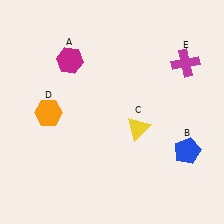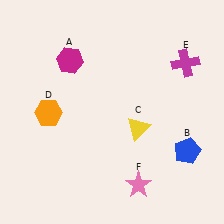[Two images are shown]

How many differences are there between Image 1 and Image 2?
There is 1 difference between the two images.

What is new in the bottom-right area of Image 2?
A pink star (F) was added in the bottom-right area of Image 2.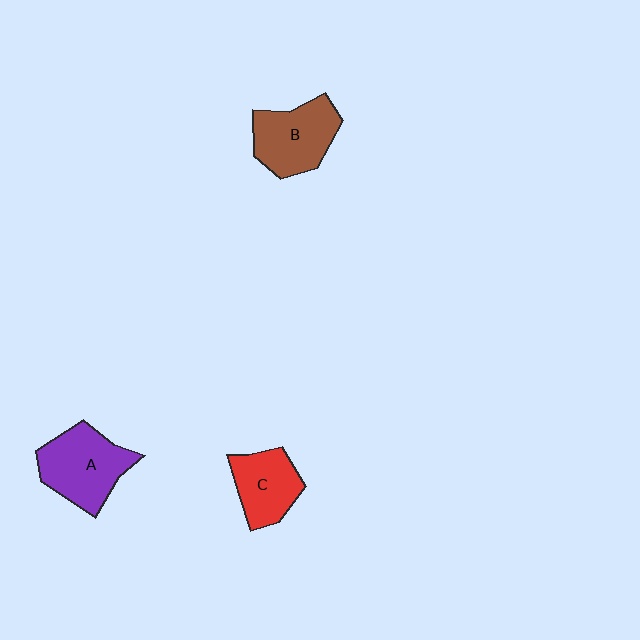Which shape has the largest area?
Shape A (purple).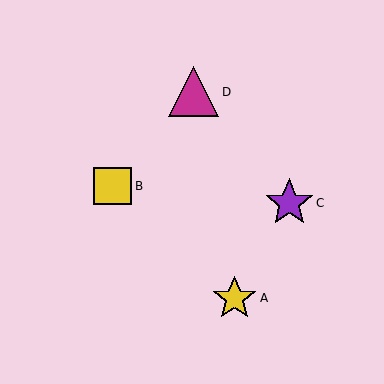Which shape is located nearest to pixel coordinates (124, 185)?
The yellow square (labeled B) at (113, 186) is nearest to that location.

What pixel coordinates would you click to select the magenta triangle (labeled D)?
Click at (194, 92) to select the magenta triangle D.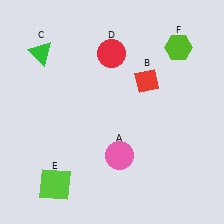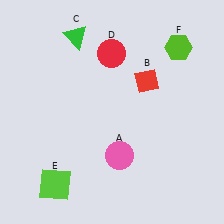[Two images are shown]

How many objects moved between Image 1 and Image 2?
1 object moved between the two images.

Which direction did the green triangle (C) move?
The green triangle (C) moved right.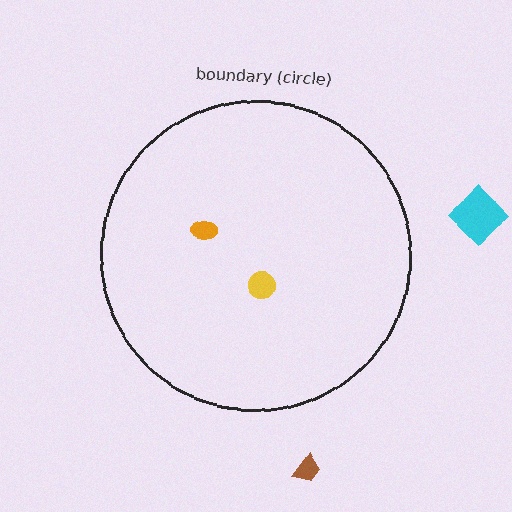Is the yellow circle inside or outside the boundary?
Inside.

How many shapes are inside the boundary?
2 inside, 2 outside.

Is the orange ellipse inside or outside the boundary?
Inside.